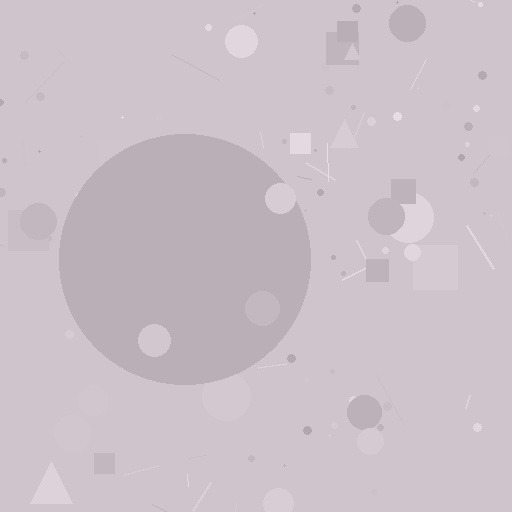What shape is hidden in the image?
A circle is hidden in the image.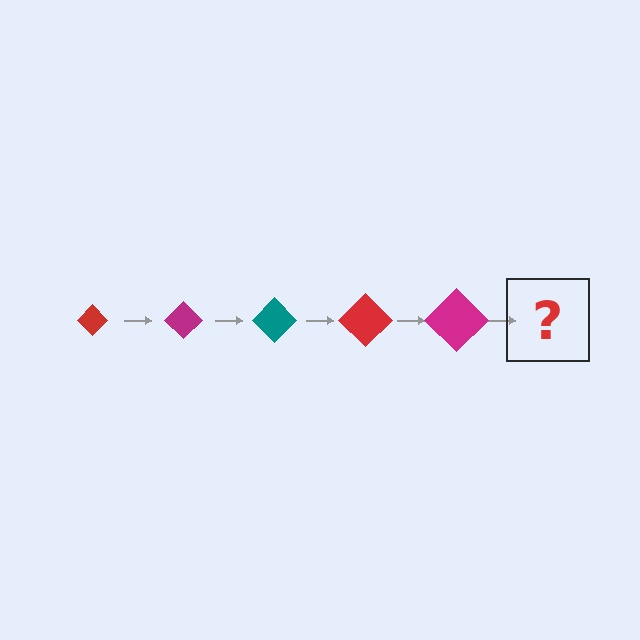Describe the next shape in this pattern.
It should be a teal diamond, larger than the previous one.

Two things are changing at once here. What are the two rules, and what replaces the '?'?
The two rules are that the diamond grows larger each step and the color cycles through red, magenta, and teal. The '?' should be a teal diamond, larger than the previous one.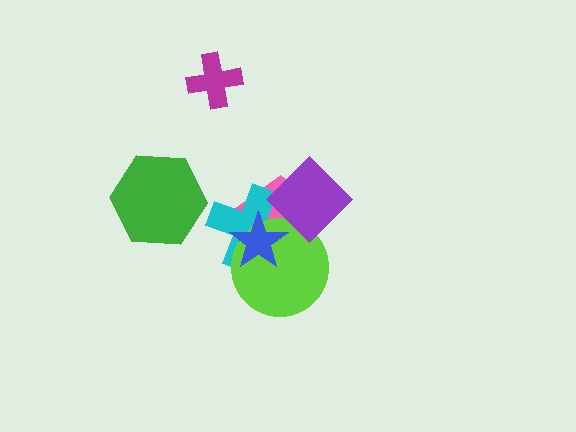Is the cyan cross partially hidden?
Yes, it is partially covered by another shape.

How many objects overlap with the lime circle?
4 objects overlap with the lime circle.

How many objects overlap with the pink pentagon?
4 objects overlap with the pink pentagon.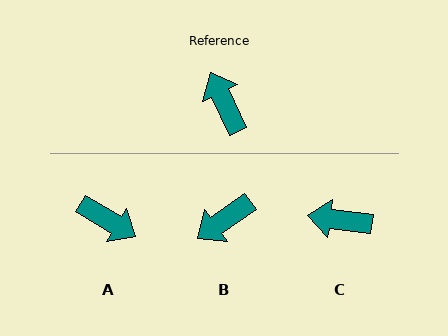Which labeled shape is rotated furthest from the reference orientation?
A, about 146 degrees away.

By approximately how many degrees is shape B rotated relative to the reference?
Approximately 100 degrees counter-clockwise.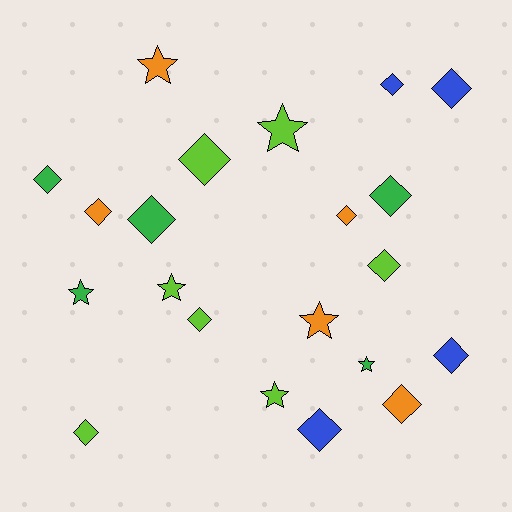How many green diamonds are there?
There are 3 green diamonds.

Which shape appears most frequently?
Diamond, with 14 objects.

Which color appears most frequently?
Lime, with 7 objects.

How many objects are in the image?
There are 21 objects.